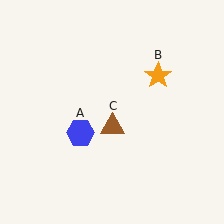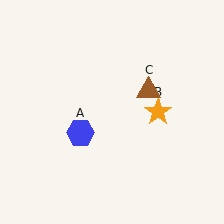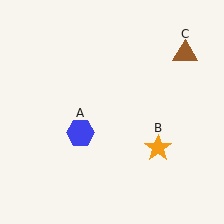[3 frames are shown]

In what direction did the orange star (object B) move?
The orange star (object B) moved down.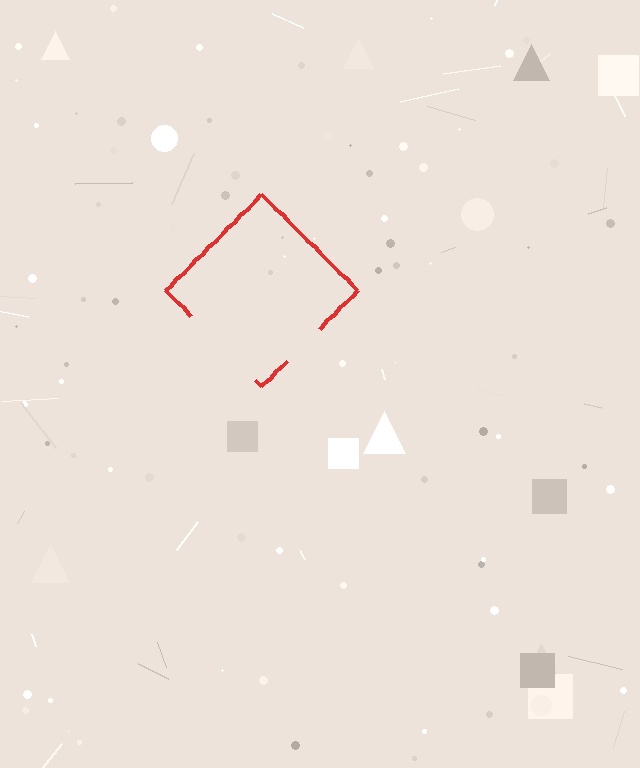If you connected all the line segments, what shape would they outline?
They would outline a diamond.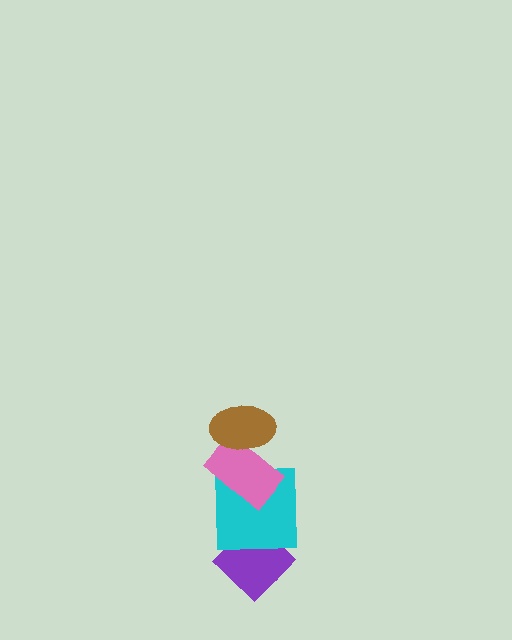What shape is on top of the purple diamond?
The cyan square is on top of the purple diamond.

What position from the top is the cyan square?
The cyan square is 3rd from the top.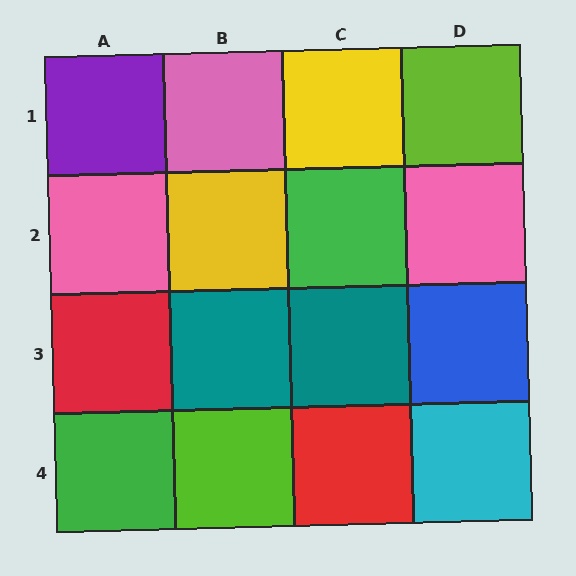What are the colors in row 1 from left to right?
Purple, pink, yellow, lime.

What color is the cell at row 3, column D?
Blue.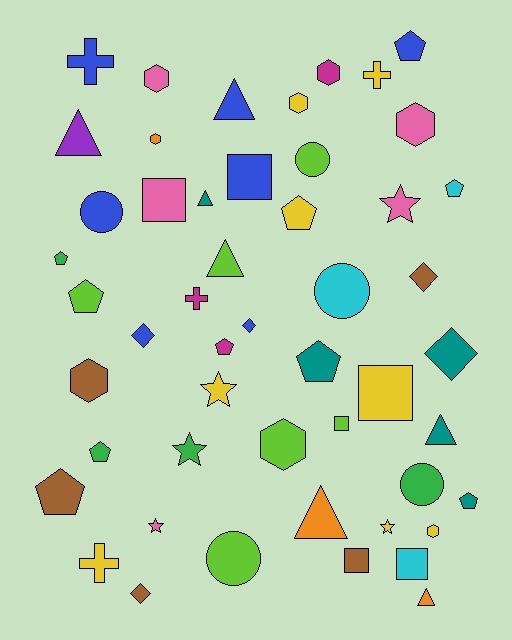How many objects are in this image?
There are 50 objects.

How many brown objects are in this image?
There are 5 brown objects.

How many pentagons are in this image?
There are 10 pentagons.